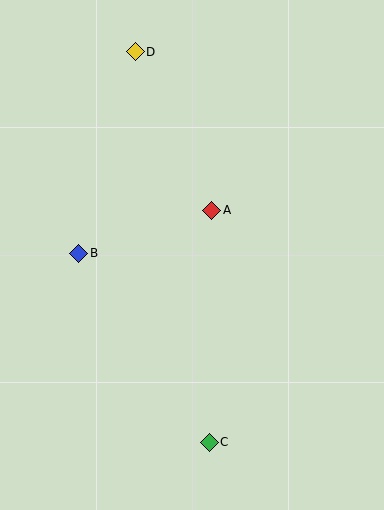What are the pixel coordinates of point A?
Point A is at (212, 210).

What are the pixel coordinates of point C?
Point C is at (209, 442).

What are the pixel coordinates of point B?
Point B is at (79, 253).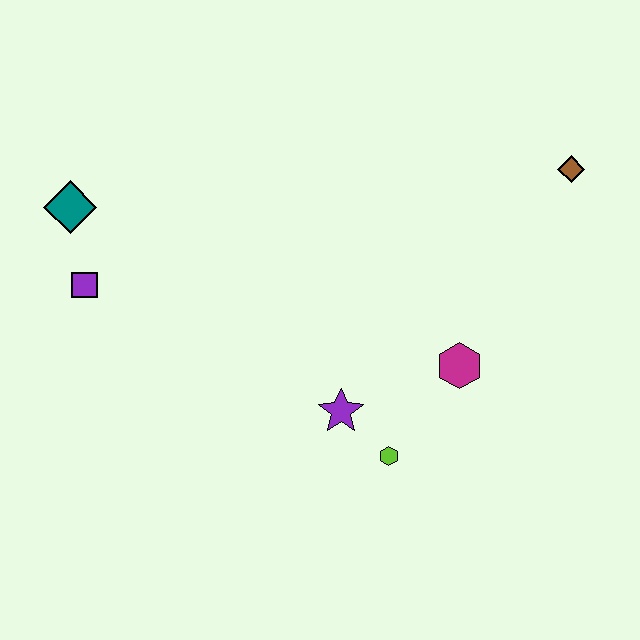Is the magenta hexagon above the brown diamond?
No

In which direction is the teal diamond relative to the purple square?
The teal diamond is above the purple square.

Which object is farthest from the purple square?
The brown diamond is farthest from the purple square.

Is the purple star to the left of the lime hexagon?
Yes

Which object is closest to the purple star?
The lime hexagon is closest to the purple star.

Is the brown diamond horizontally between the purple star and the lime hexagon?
No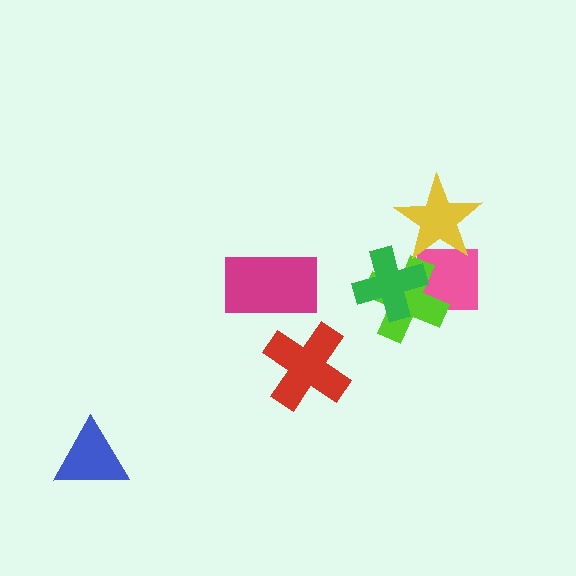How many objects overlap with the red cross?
0 objects overlap with the red cross.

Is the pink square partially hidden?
Yes, it is partially covered by another shape.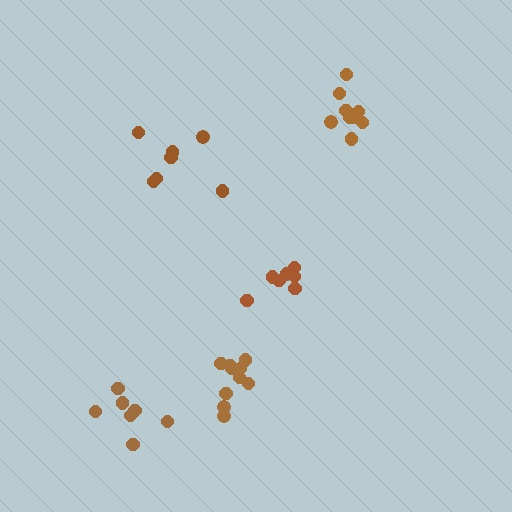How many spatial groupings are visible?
There are 5 spatial groupings.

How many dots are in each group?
Group 1: 7 dots, Group 2: 7 dots, Group 3: 9 dots, Group 4: 10 dots, Group 5: 7 dots (40 total).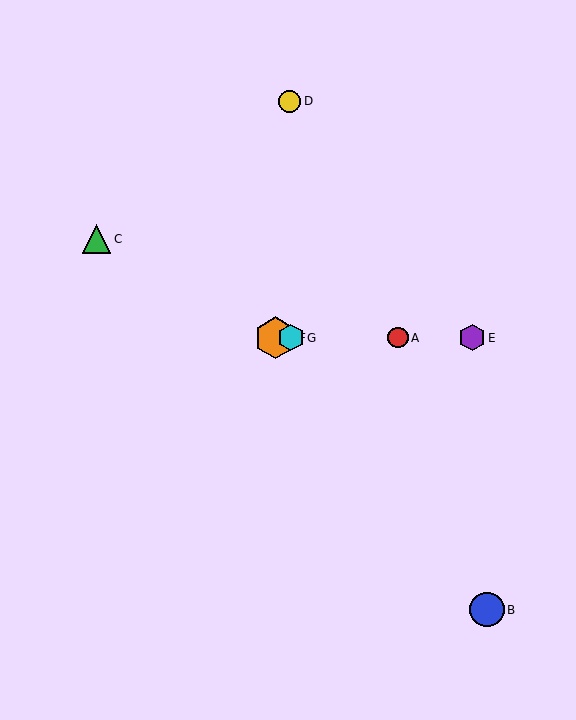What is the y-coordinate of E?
Object E is at y≈338.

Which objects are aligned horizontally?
Objects A, E, F, G are aligned horizontally.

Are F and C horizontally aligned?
No, F is at y≈338 and C is at y≈239.